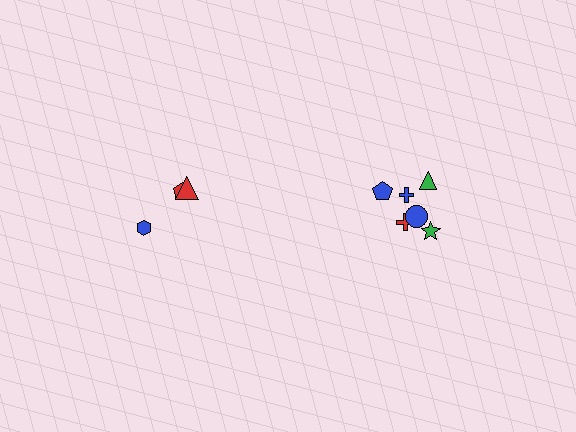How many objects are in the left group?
There are 3 objects.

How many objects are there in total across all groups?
There are 9 objects.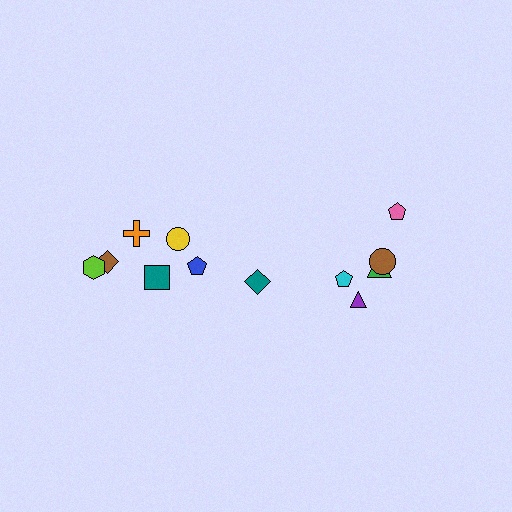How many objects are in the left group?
There are 7 objects.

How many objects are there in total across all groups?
There are 12 objects.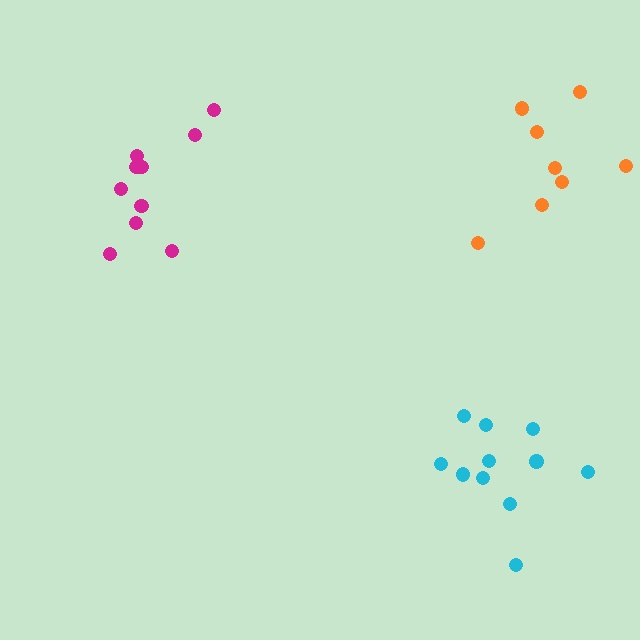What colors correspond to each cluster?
The clusters are colored: orange, cyan, magenta.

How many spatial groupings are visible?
There are 3 spatial groupings.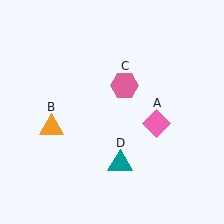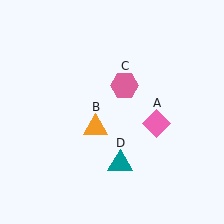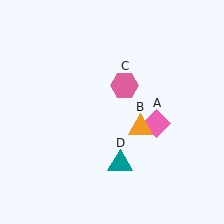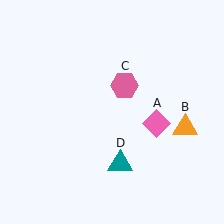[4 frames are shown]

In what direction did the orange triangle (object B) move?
The orange triangle (object B) moved right.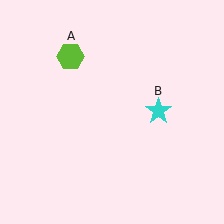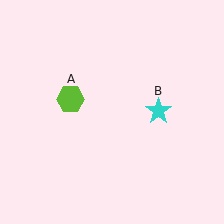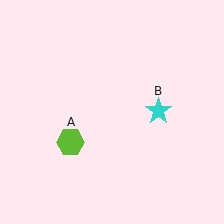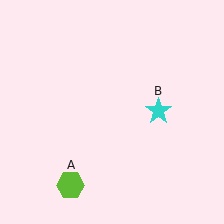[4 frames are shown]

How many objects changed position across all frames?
1 object changed position: lime hexagon (object A).